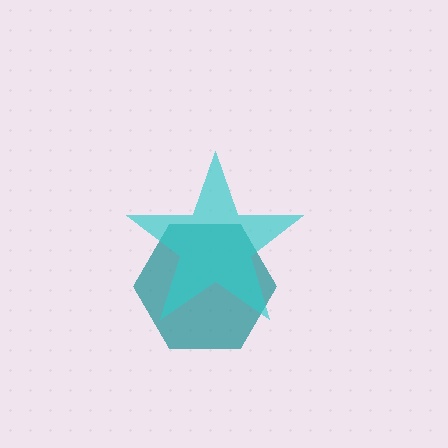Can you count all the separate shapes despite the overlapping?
Yes, there are 2 separate shapes.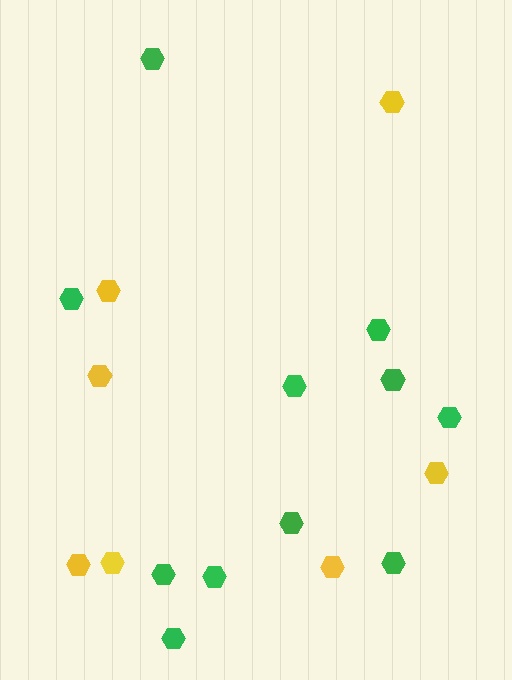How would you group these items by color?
There are 2 groups: one group of yellow hexagons (7) and one group of green hexagons (11).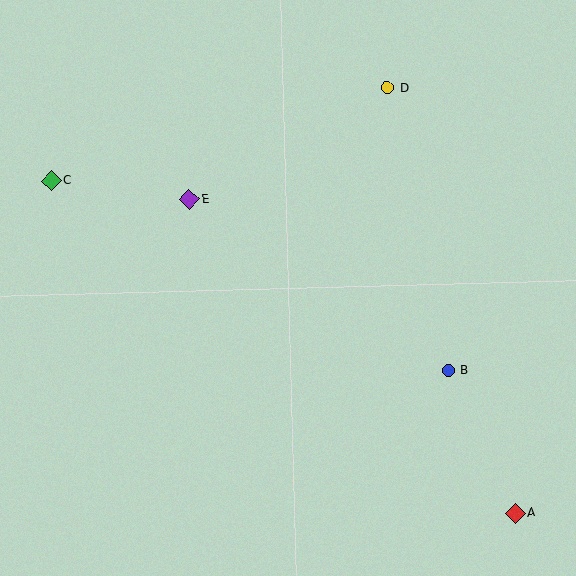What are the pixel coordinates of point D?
Point D is at (387, 88).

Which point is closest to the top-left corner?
Point C is closest to the top-left corner.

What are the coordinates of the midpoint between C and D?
The midpoint between C and D is at (219, 134).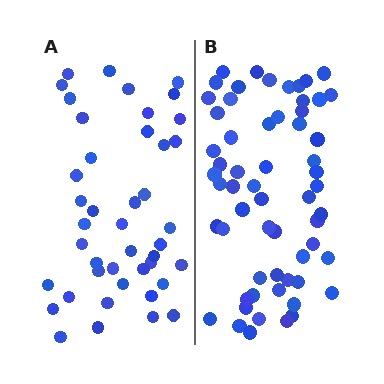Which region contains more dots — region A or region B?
Region B (the right region) has more dots.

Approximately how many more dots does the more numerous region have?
Region B has approximately 15 more dots than region A.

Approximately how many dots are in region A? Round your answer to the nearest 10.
About 40 dots. (The exact count is 43, which rounds to 40.)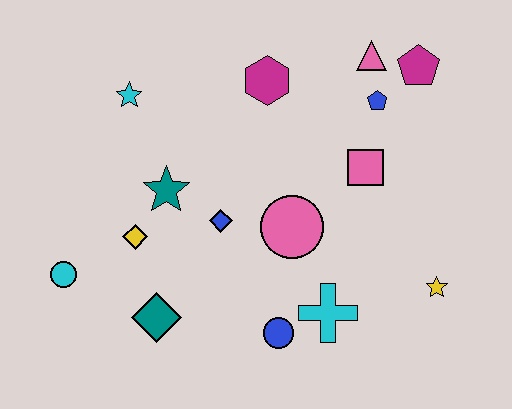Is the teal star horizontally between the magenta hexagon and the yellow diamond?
Yes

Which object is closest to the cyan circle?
The yellow diamond is closest to the cyan circle.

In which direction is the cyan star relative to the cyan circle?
The cyan star is above the cyan circle.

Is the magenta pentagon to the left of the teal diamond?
No